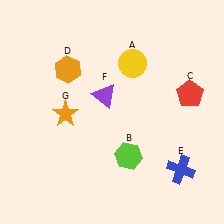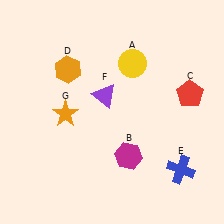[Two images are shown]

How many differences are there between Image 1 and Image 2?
There is 1 difference between the two images.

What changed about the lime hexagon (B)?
In Image 1, B is lime. In Image 2, it changed to magenta.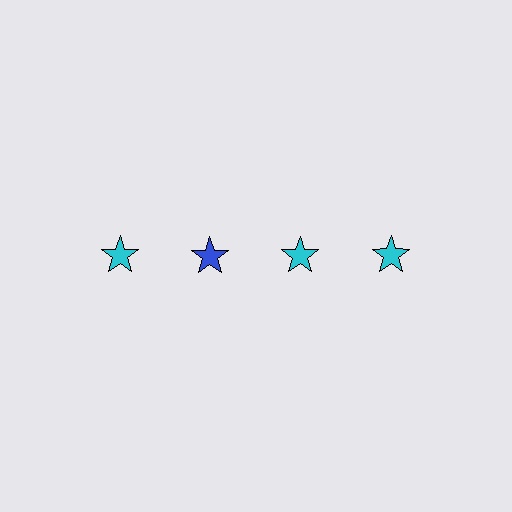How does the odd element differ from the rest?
It has a different color: blue instead of cyan.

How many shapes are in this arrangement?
There are 4 shapes arranged in a grid pattern.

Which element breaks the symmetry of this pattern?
The blue star in the top row, second from left column breaks the symmetry. All other shapes are cyan stars.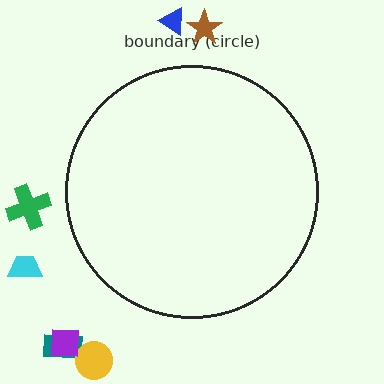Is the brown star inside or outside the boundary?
Outside.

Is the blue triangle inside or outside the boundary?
Outside.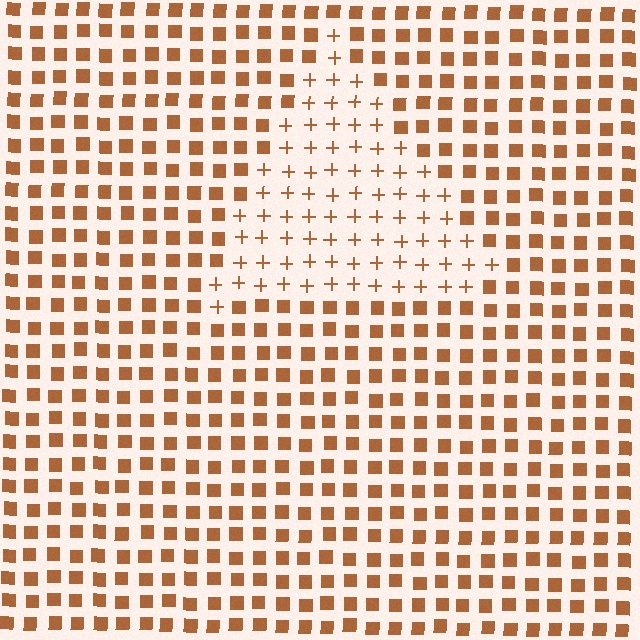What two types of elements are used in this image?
The image uses plus signs inside the triangle region and squares outside it.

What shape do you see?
I see a triangle.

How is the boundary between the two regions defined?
The boundary is defined by a change in element shape: plus signs inside vs. squares outside. All elements share the same color and spacing.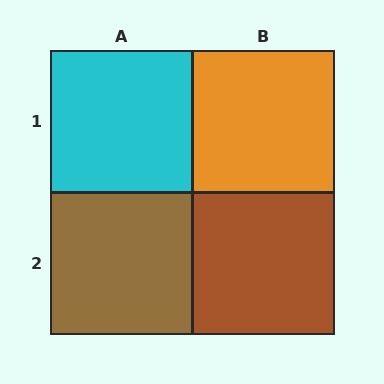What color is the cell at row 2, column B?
Brown.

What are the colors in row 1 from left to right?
Cyan, orange.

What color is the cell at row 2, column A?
Brown.